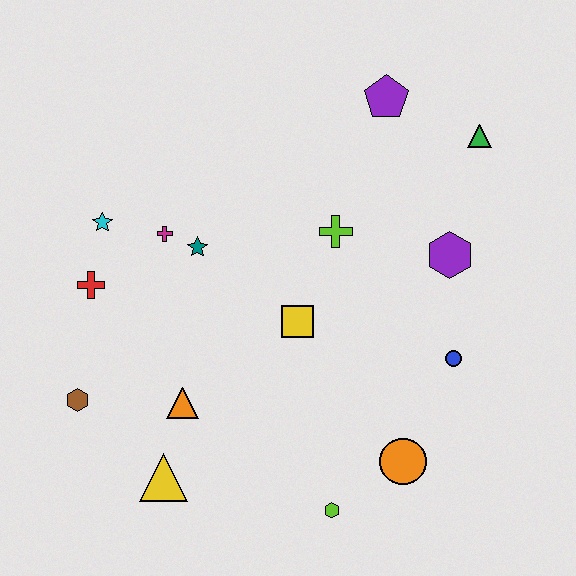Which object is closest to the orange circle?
The lime hexagon is closest to the orange circle.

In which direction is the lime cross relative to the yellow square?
The lime cross is above the yellow square.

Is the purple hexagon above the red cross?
Yes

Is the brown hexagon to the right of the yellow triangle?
No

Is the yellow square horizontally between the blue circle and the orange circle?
No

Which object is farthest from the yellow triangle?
The green triangle is farthest from the yellow triangle.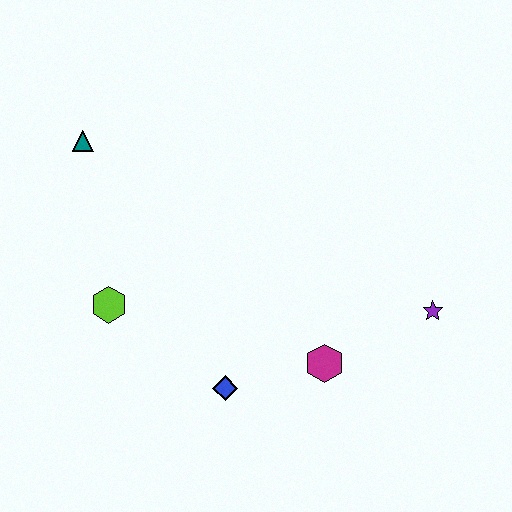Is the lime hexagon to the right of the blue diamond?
No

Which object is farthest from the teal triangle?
The purple star is farthest from the teal triangle.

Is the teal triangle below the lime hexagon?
No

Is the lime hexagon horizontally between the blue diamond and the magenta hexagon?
No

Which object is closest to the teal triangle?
The lime hexagon is closest to the teal triangle.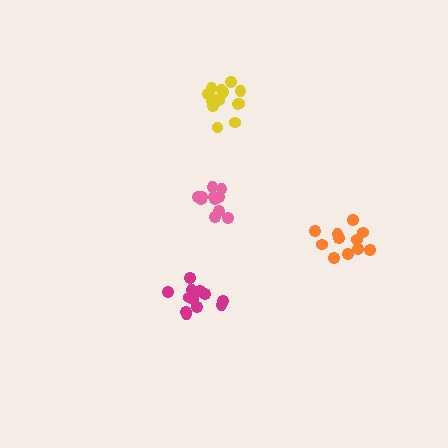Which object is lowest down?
The magenta cluster is bottommost.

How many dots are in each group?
Group 1: 15 dots, Group 2: 12 dots, Group 3: 12 dots, Group 4: 11 dots (50 total).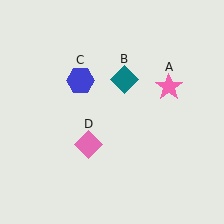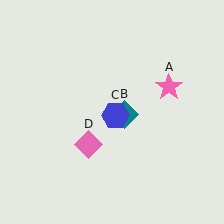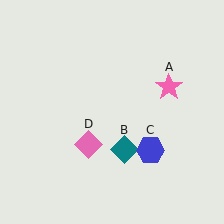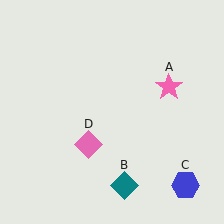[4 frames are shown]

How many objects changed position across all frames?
2 objects changed position: teal diamond (object B), blue hexagon (object C).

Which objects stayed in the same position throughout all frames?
Pink star (object A) and pink diamond (object D) remained stationary.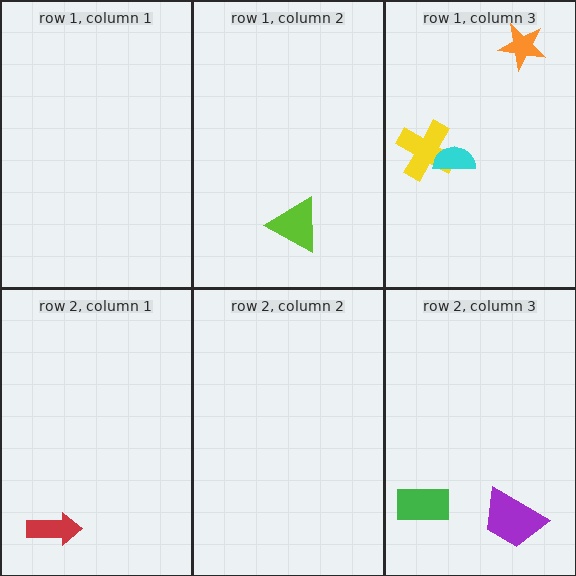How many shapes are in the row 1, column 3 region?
3.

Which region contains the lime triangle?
The row 1, column 2 region.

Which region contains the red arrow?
The row 2, column 1 region.